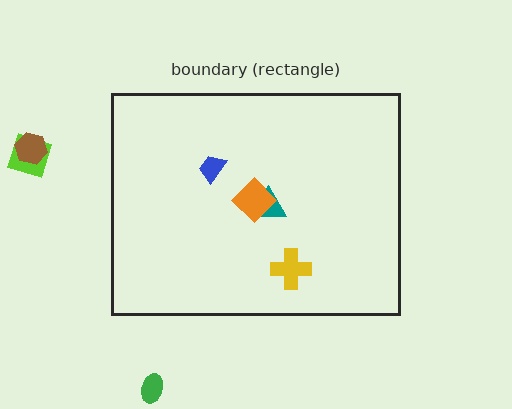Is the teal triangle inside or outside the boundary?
Inside.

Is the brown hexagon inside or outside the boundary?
Outside.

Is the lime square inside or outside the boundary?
Outside.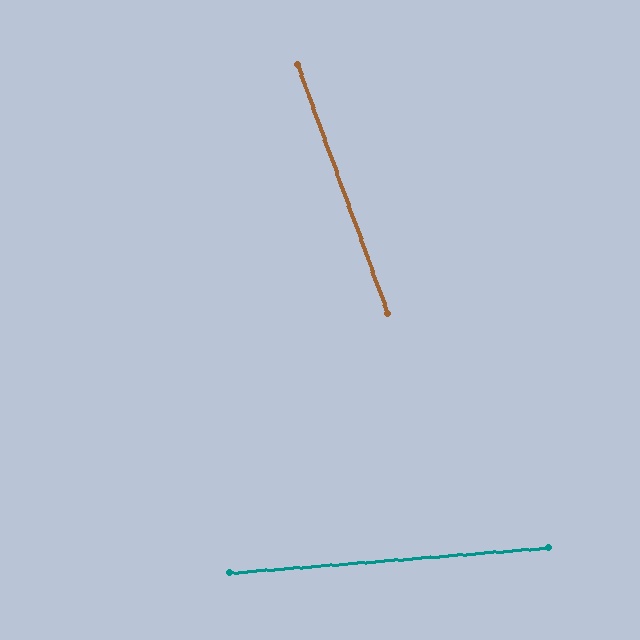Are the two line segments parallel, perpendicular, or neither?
Neither parallel nor perpendicular — they differ by about 74°.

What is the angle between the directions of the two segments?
Approximately 74 degrees.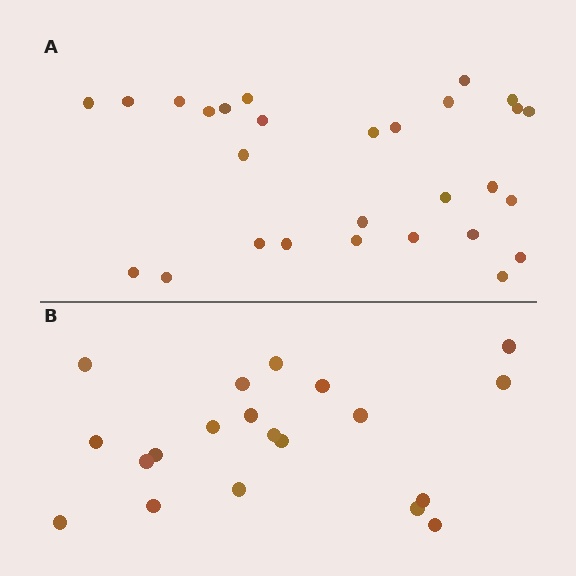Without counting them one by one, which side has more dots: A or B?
Region A (the top region) has more dots.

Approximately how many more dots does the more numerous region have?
Region A has roughly 8 or so more dots than region B.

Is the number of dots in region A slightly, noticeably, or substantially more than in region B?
Region A has noticeably more, but not dramatically so. The ratio is roughly 1.4 to 1.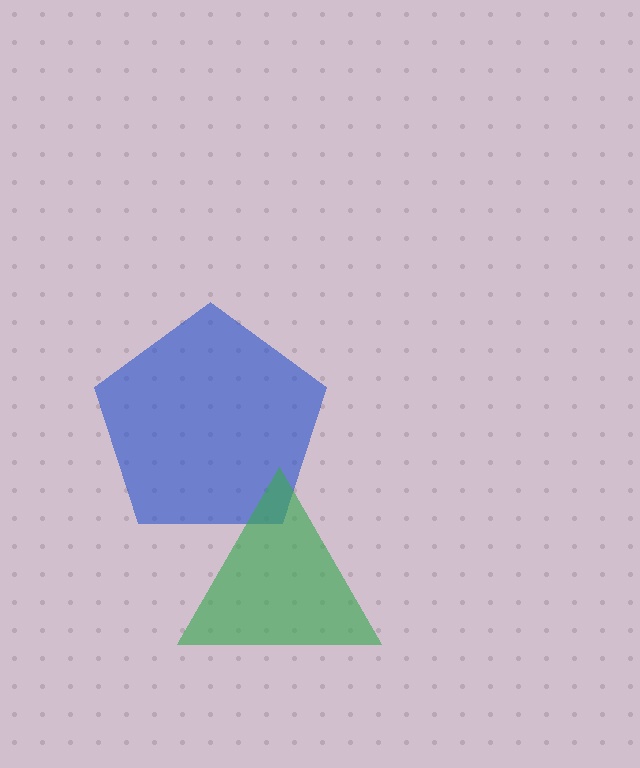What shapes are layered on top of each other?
The layered shapes are: a blue pentagon, a green triangle.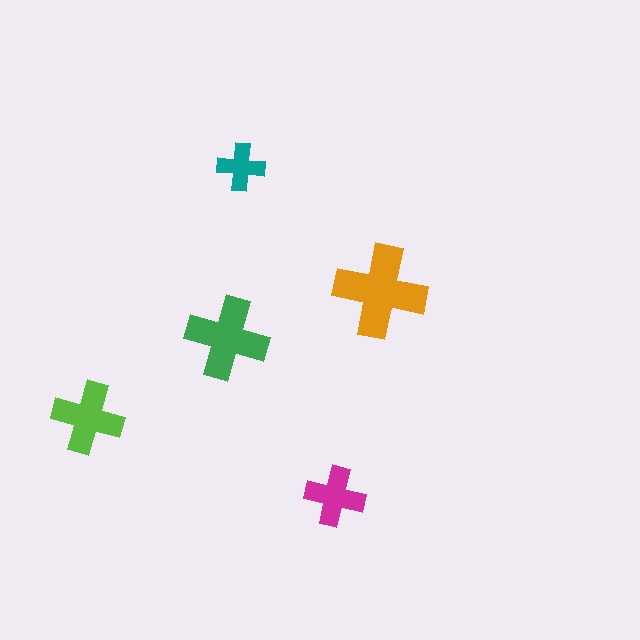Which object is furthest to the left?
The lime cross is leftmost.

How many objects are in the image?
There are 5 objects in the image.